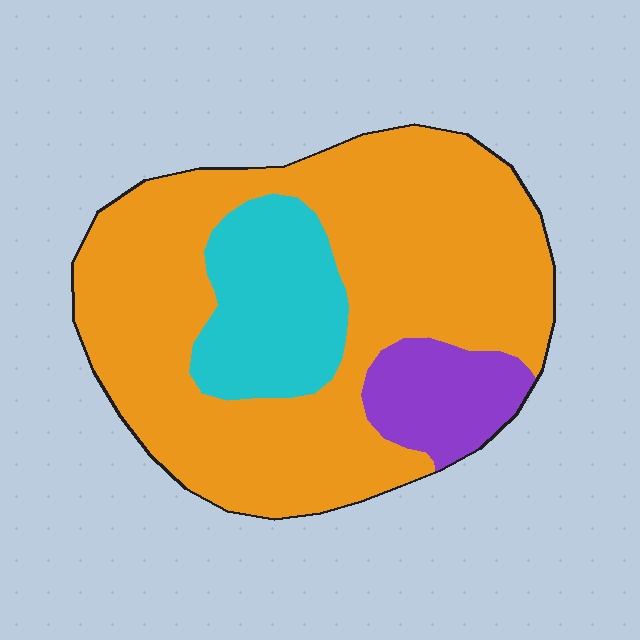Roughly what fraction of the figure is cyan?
Cyan takes up about one sixth (1/6) of the figure.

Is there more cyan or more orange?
Orange.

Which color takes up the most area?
Orange, at roughly 70%.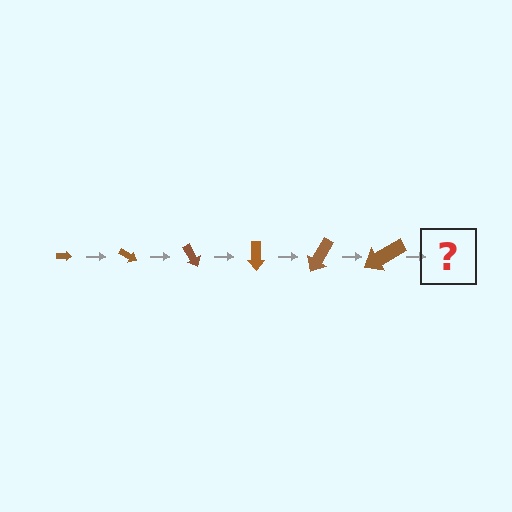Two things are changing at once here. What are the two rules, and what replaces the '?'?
The two rules are that the arrow grows larger each step and it rotates 30 degrees each step. The '?' should be an arrow, larger than the previous one and rotated 180 degrees from the start.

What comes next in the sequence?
The next element should be an arrow, larger than the previous one and rotated 180 degrees from the start.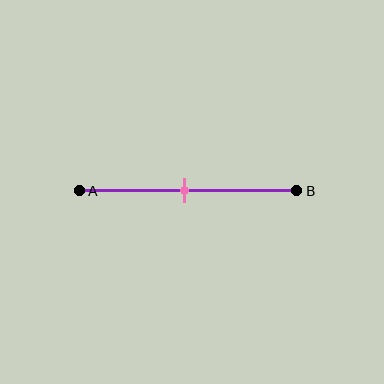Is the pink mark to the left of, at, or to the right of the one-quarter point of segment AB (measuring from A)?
The pink mark is to the right of the one-quarter point of segment AB.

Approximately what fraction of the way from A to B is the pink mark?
The pink mark is approximately 50% of the way from A to B.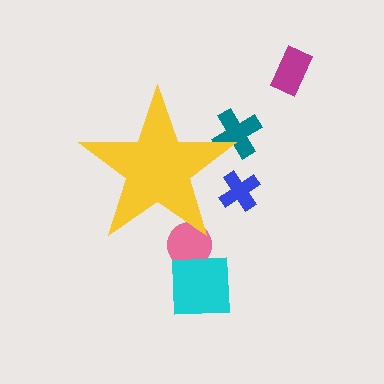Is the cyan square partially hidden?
No, the cyan square is fully visible.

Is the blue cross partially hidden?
Yes, the blue cross is partially hidden behind the yellow star.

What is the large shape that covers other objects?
A yellow star.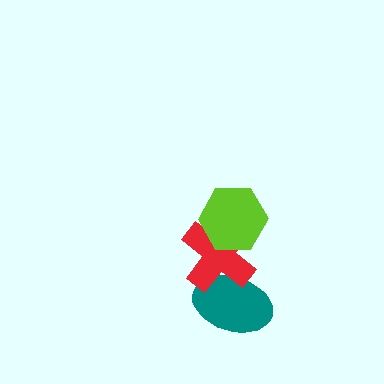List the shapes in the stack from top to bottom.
From top to bottom: the lime hexagon, the red cross, the teal ellipse.